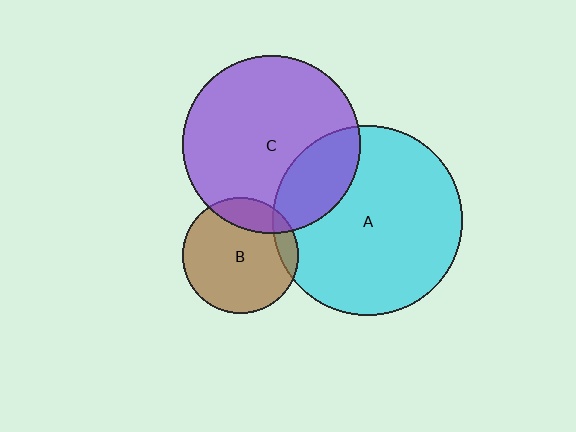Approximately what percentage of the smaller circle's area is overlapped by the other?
Approximately 10%.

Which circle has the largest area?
Circle A (cyan).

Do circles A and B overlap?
Yes.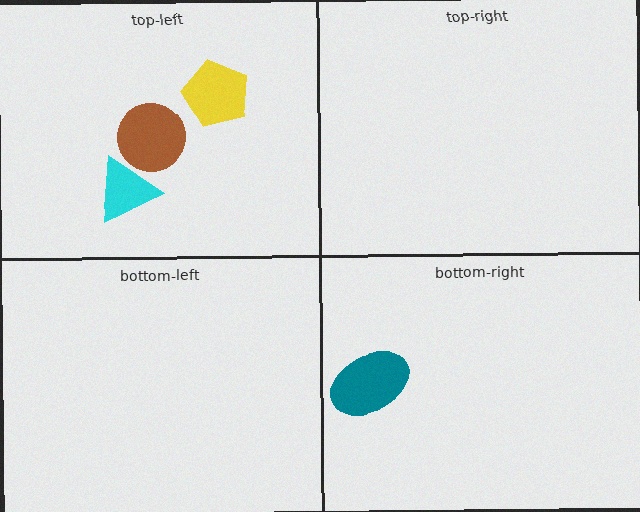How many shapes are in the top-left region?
3.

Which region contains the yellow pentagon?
The top-left region.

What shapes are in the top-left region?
The brown circle, the cyan triangle, the yellow pentagon.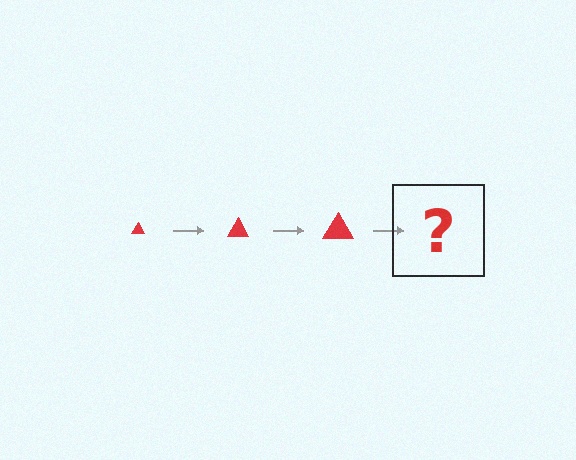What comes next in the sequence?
The next element should be a red triangle, larger than the previous one.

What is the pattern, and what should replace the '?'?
The pattern is that the triangle gets progressively larger each step. The '?' should be a red triangle, larger than the previous one.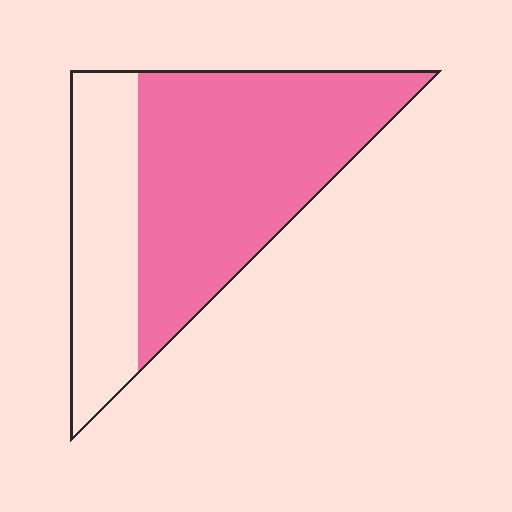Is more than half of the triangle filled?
Yes.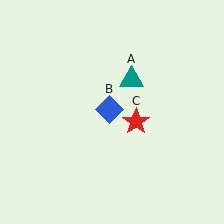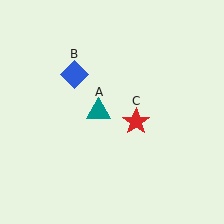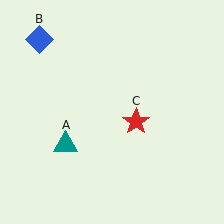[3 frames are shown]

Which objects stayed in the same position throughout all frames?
Red star (object C) remained stationary.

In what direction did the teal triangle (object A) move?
The teal triangle (object A) moved down and to the left.